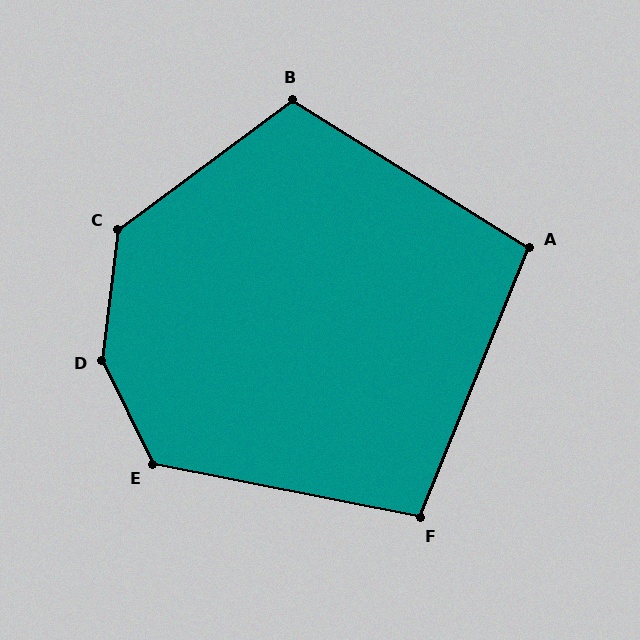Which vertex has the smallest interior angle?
A, at approximately 100 degrees.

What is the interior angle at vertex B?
Approximately 112 degrees (obtuse).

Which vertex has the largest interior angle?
D, at approximately 148 degrees.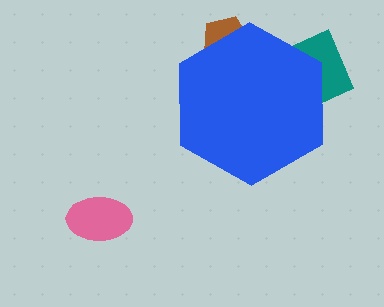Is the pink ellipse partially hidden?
No, the pink ellipse is fully visible.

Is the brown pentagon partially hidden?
Yes, the brown pentagon is partially hidden behind the blue hexagon.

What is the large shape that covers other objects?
A blue hexagon.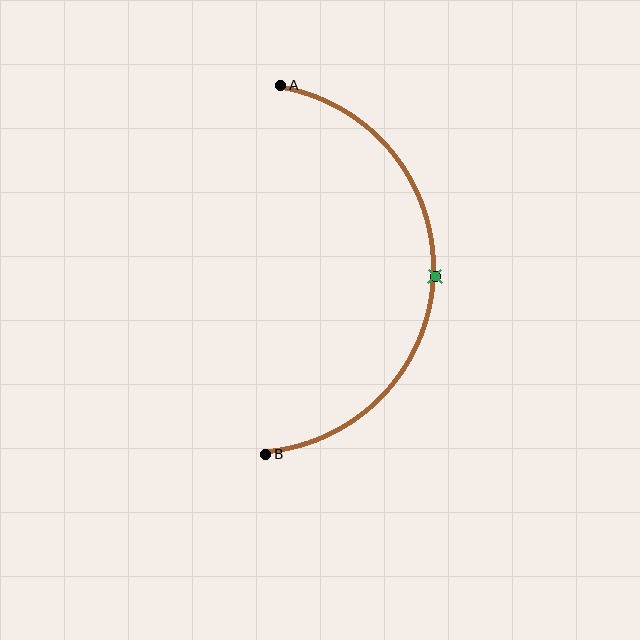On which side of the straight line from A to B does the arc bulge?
The arc bulges to the right of the straight line connecting A and B.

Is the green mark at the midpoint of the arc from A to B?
Yes. The green mark lies on the arc at equal arc-length from both A and B — it is the arc midpoint.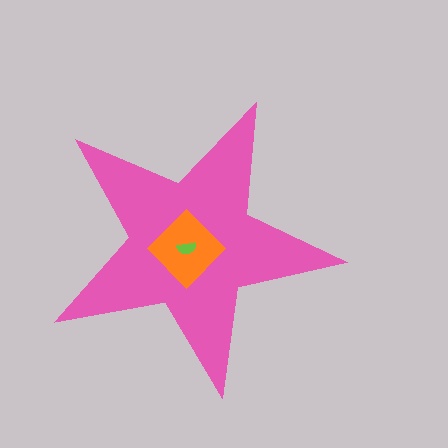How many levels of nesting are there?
3.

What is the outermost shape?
The pink star.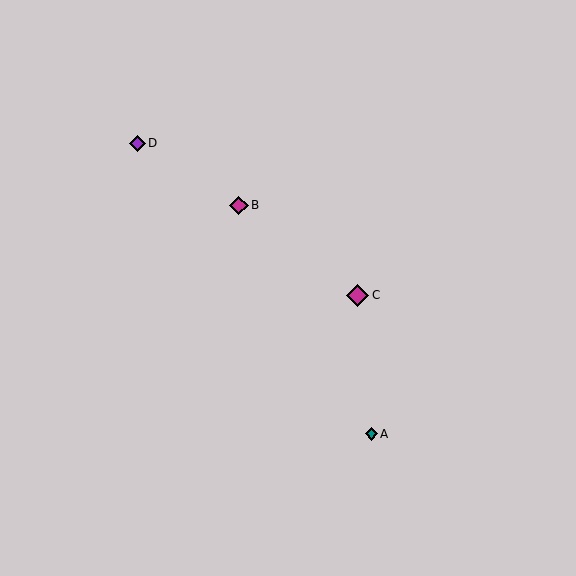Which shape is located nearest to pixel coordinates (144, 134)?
The purple diamond (labeled D) at (137, 143) is nearest to that location.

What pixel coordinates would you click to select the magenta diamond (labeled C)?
Click at (358, 295) to select the magenta diamond C.